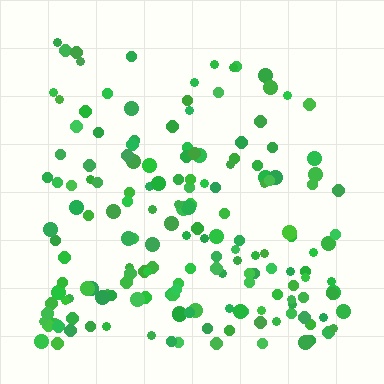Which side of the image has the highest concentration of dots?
The bottom.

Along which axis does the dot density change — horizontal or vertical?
Vertical.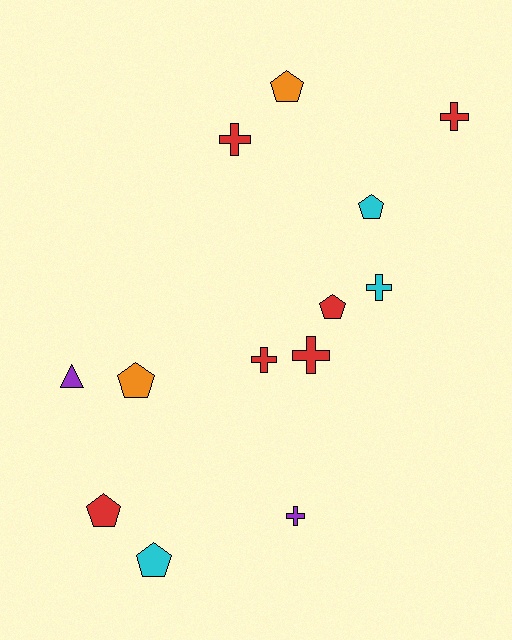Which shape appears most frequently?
Cross, with 6 objects.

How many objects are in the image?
There are 13 objects.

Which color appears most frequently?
Red, with 6 objects.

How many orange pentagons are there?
There are 2 orange pentagons.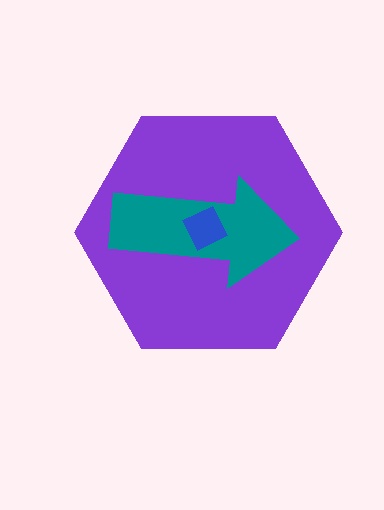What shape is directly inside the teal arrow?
The blue square.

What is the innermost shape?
The blue square.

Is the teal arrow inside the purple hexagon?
Yes.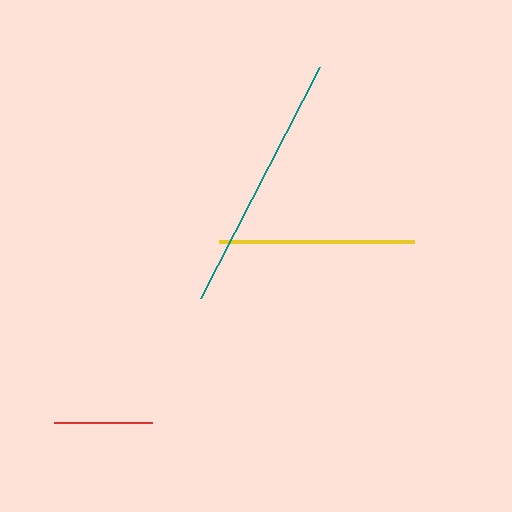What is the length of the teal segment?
The teal segment is approximately 260 pixels long.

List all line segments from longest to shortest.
From longest to shortest: teal, yellow, red.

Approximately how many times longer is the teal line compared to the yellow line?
The teal line is approximately 1.3 times the length of the yellow line.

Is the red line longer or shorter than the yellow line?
The yellow line is longer than the red line.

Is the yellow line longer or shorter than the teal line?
The teal line is longer than the yellow line.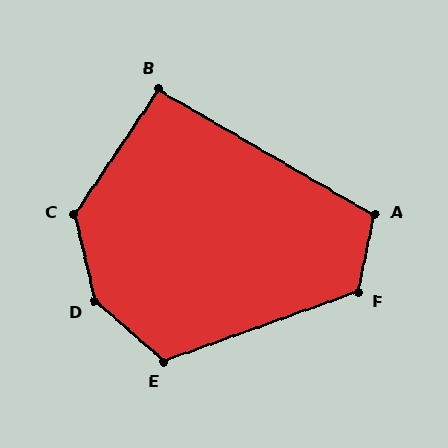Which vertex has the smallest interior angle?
B, at approximately 94 degrees.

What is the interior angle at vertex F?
Approximately 121 degrees (obtuse).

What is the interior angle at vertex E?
Approximately 119 degrees (obtuse).